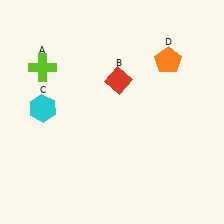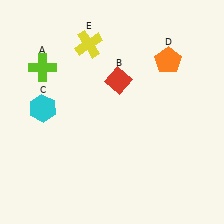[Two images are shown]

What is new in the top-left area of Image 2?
A yellow cross (E) was added in the top-left area of Image 2.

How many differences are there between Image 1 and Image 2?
There is 1 difference between the two images.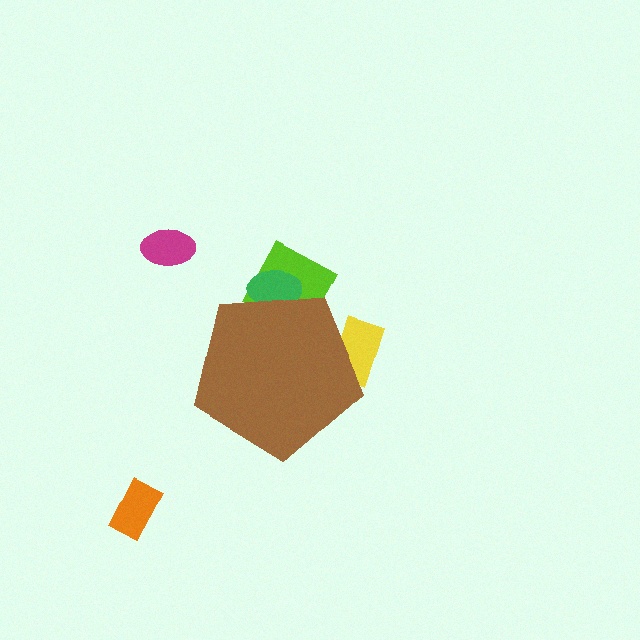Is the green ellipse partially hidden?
Yes, the green ellipse is partially hidden behind the brown pentagon.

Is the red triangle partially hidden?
Yes, the red triangle is partially hidden behind the brown pentagon.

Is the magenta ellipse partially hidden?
No, the magenta ellipse is fully visible.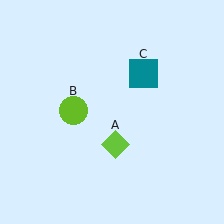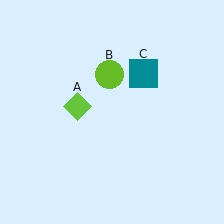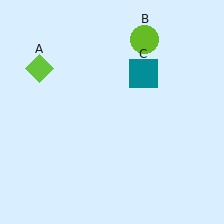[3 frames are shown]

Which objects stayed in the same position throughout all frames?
Teal square (object C) remained stationary.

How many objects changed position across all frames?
2 objects changed position: lime diamond (object A), lime circle (object B).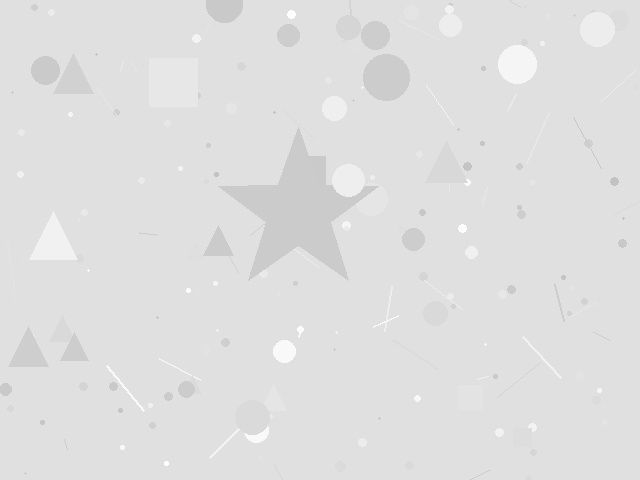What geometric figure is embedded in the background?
A star is embedded in the background.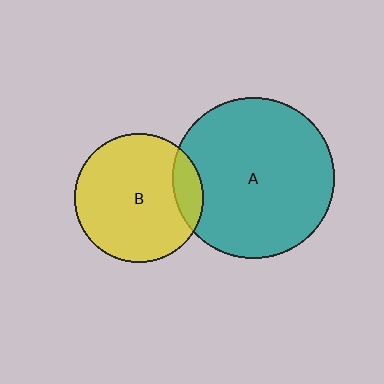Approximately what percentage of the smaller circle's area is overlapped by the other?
Approximately 15%.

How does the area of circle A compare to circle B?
Approximately 1.6 times.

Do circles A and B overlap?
Yes.